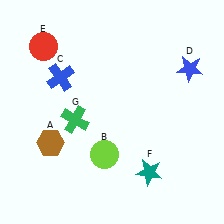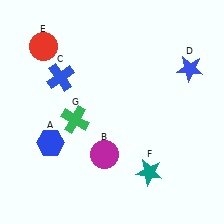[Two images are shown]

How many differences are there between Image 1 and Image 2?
There are 2 differences between the two images.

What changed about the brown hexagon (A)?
In Image 1, A is brown. In Image 2, it changed to blue.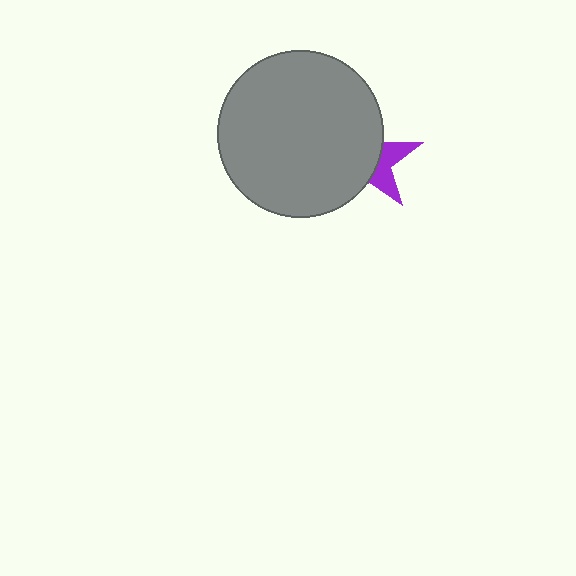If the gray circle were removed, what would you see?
You would see the complete purple star.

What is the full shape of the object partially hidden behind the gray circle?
The partially hidden object is a purple star.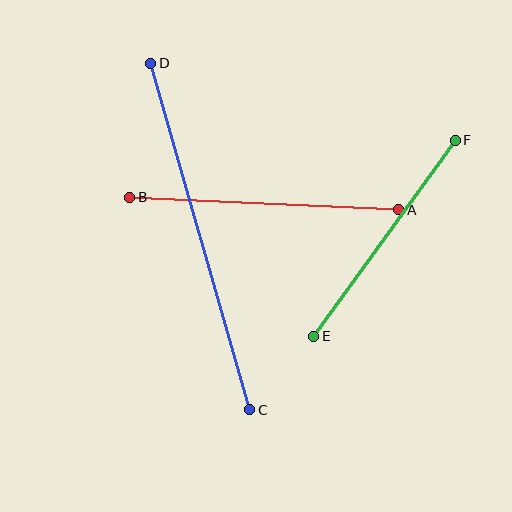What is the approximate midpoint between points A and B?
The midpoint is at approximately (264, 204) pixels.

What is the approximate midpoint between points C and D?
The midpoint is at approximately (200, 236) pixels.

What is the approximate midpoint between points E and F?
The midpoint is at approximately (385, 238) pixels.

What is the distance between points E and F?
The distance is approximately 242 pixels.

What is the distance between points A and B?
The distance is approximately 269 pixels.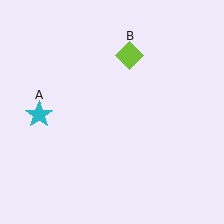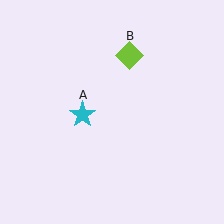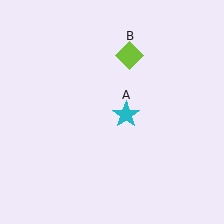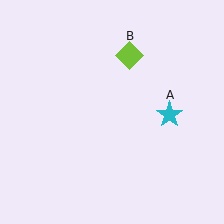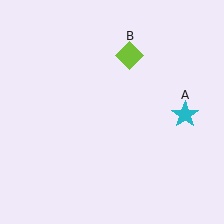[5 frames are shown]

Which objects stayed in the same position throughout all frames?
Lime diamond (object B) remained stationary.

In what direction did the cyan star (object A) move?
The cyan star (object A) moved right.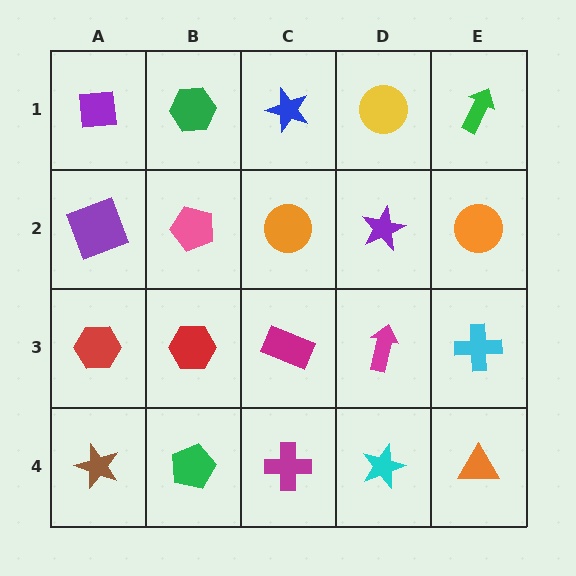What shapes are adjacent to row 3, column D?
A purple star (row 2, column D), a cyan star (row 4, column D), a magenta rectangle (row 3, column C), a cyan cross (row 3, column E).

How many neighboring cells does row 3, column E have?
3.